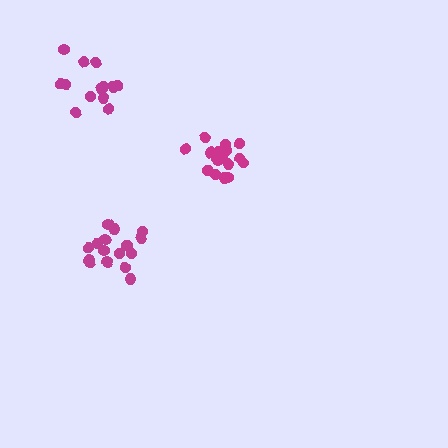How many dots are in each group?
Group 1: 17 dots, Group 2: 17 dots, Group 3: 13 dots (47 total).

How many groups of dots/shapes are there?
There are 3 groups.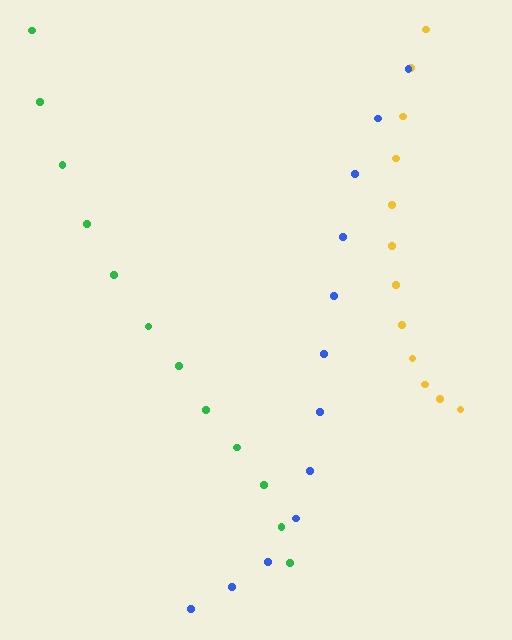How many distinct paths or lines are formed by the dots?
There are 3 distinct paths.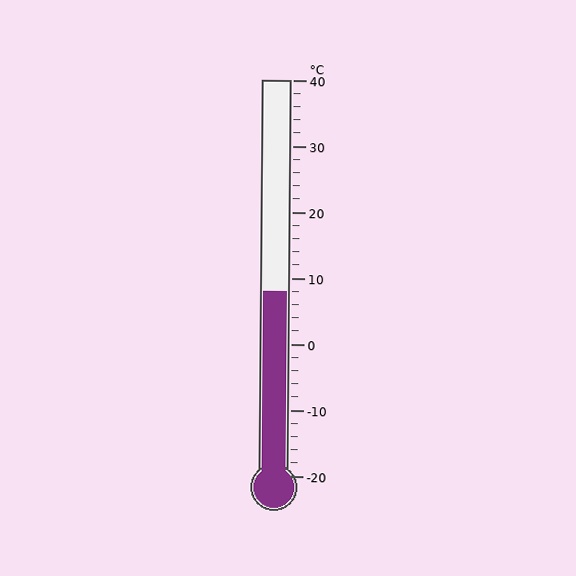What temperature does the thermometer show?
The thermometer shows approximately 8°C.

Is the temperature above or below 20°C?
The temperature is below 20°C.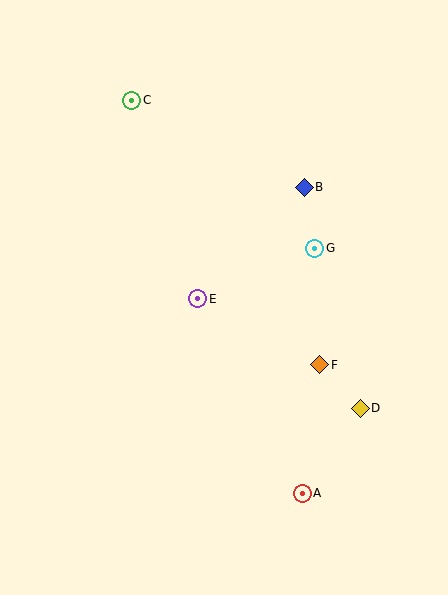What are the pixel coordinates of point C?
Point C is at (132, 100).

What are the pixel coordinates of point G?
Point G is at (315, 248).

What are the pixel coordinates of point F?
Point F is at (320, 365).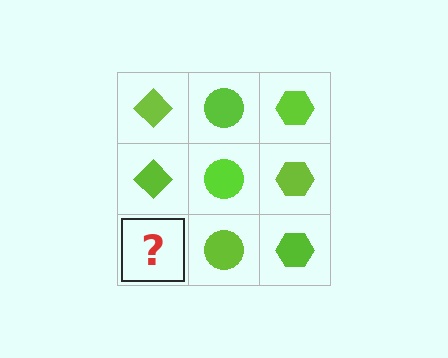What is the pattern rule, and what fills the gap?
The rule is that each column has a consistent shape. The gap should be filled with a lime diamond.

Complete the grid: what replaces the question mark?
The question mark should be replaced with a lime diamond.